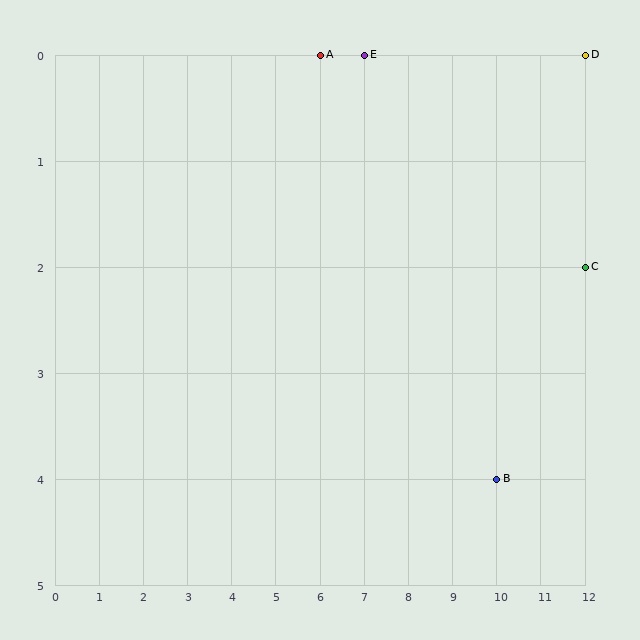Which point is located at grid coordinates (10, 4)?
Point B is at (10, 4).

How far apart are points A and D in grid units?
Points A and D are 6 columns apart.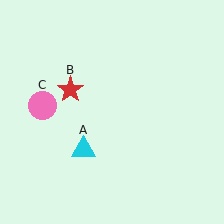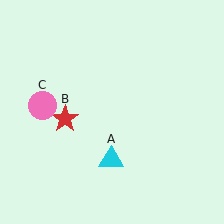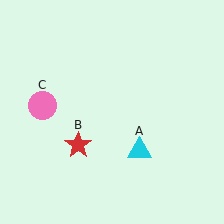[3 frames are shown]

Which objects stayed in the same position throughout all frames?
Pink circle (object C) remained stationary.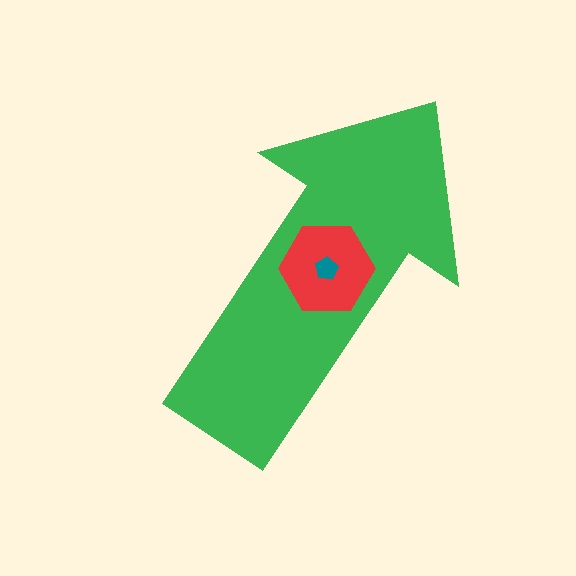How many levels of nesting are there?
3.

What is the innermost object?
The teal pentagon.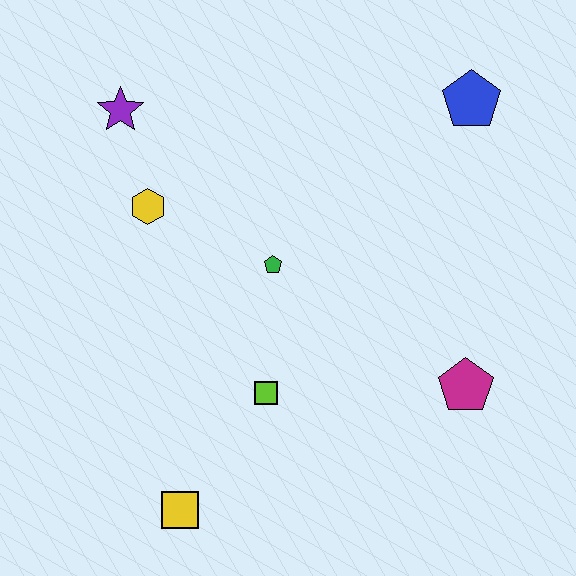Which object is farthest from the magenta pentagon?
The purple star is farthest from the magenta pentagon.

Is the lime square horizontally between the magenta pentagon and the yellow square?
Yes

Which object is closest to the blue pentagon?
The green pentagon is closest to the blue pentagon.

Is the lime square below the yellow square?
No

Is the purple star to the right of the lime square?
No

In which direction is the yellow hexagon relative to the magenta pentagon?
The yellow hexagon is to the left of the magenta pentagon.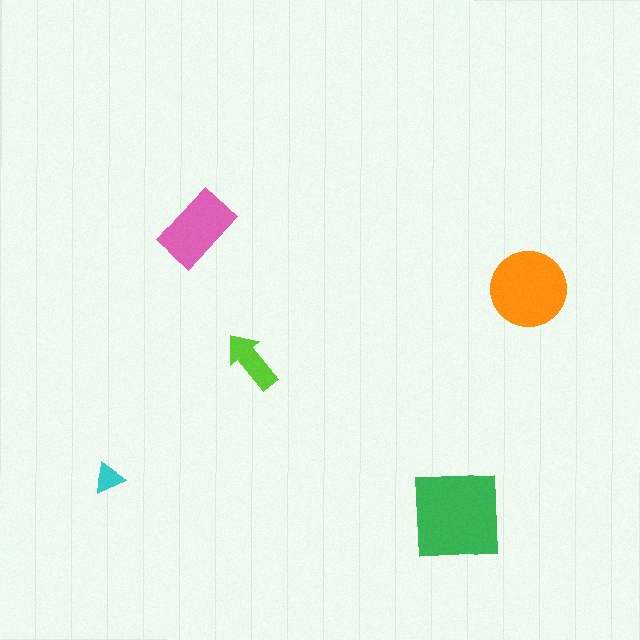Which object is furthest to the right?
The orange circle is rightmost.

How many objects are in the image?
There are 5 objects in the image.